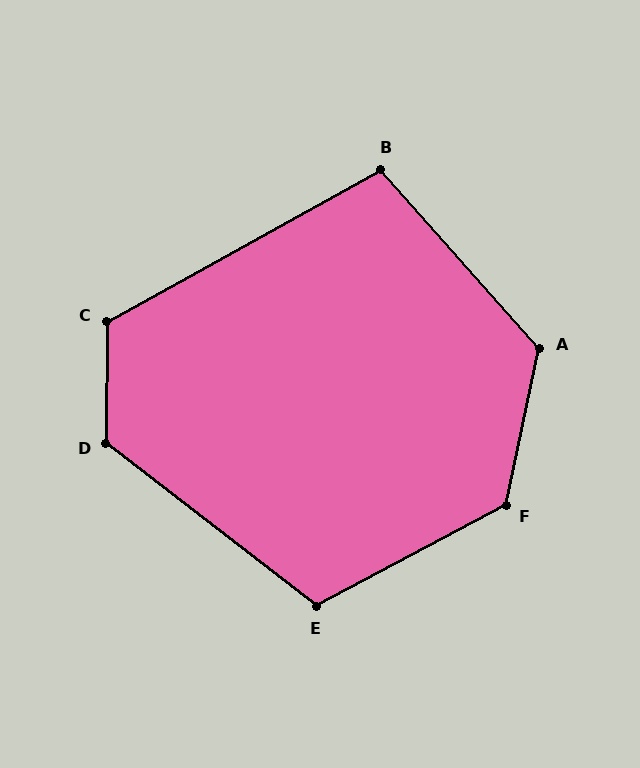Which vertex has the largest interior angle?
F, at approximately 130 degrees.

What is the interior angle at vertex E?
Approximately 114 degrees (obtuse).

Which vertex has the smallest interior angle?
B, at approximately 103 degrees.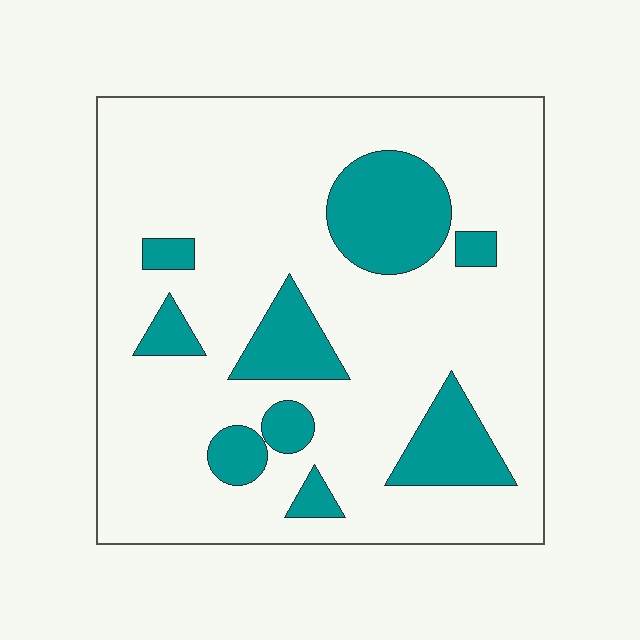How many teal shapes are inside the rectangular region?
9.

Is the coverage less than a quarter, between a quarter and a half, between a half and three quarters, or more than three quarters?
Less than a quarter.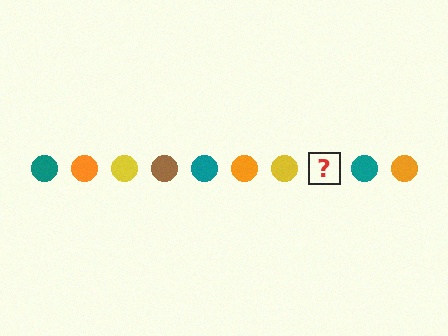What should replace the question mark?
The question mark should be replaced with a brown circle.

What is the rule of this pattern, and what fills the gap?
The rule is that the pattern cycles through teal, orange, yellow, brown circles. The gap should be filled with a brown circle.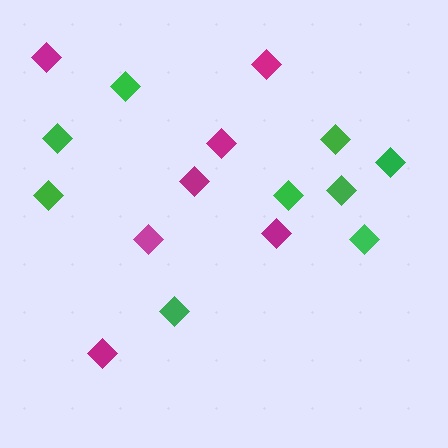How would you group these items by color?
There are 2 groups: one group of magenta diamonds (7) and one group of green diamonds (9).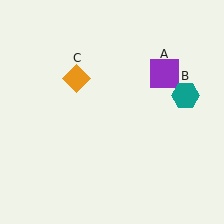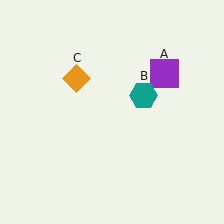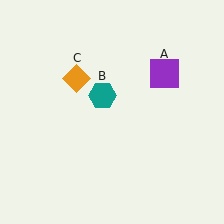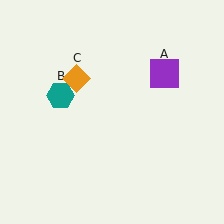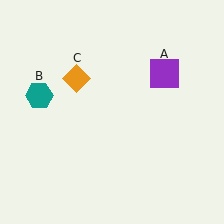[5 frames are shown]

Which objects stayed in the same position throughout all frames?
Purple square (object A) and orange diamond (object C) remained stationary.